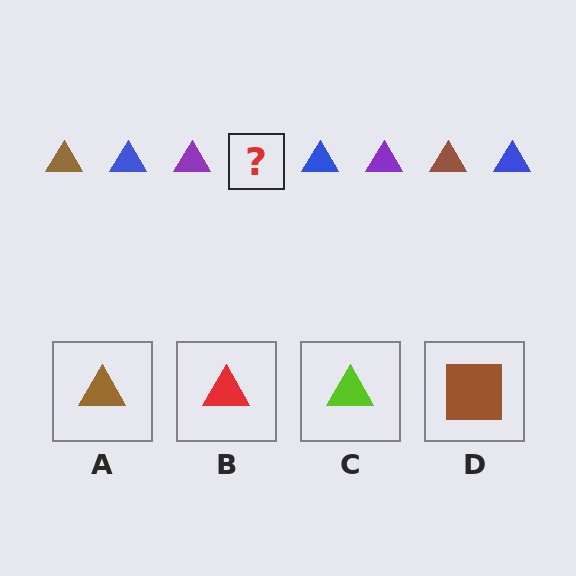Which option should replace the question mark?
Option A.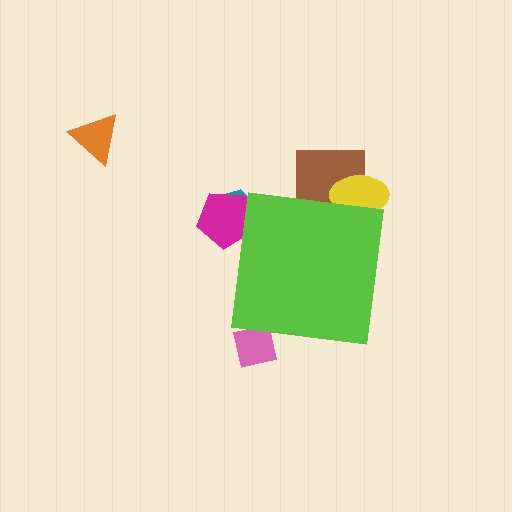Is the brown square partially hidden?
Yes, the brown square is partially hidden behind the lime square.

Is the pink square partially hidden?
Yes, the pink square is partially hidden behind the lime square.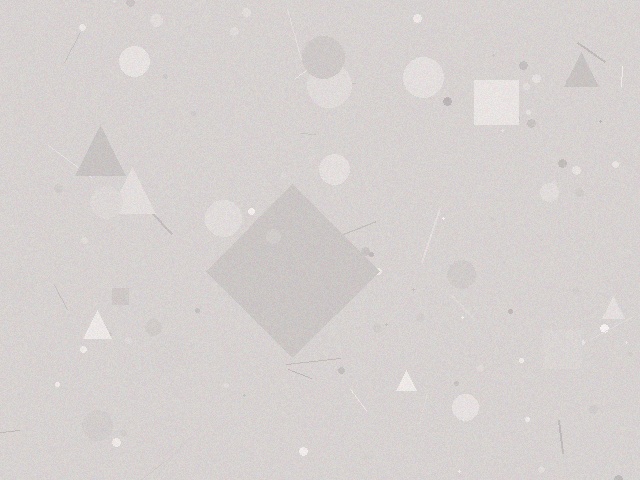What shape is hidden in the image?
A diamond is hidden in the image.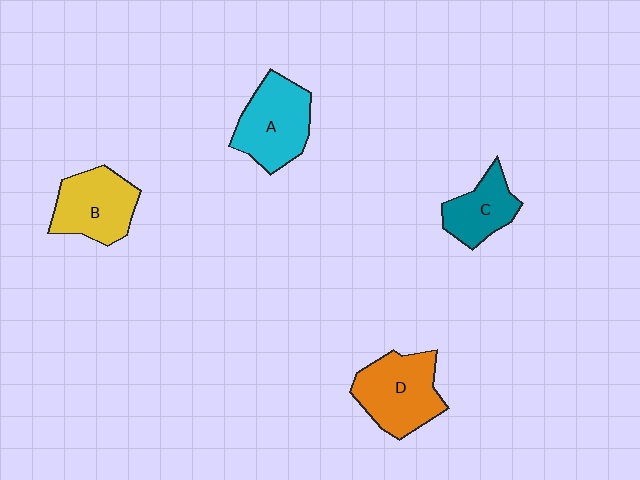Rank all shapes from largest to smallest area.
From largest to smallest: D (orange), A (cyan), B (yellow), C (teal).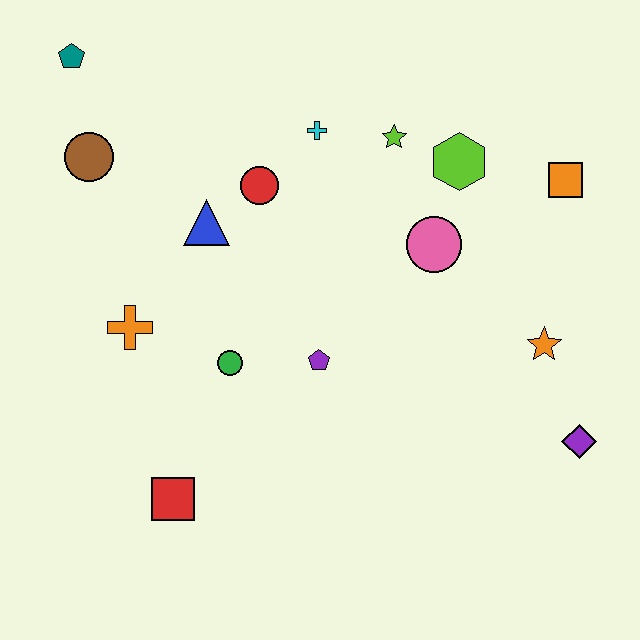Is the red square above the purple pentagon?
No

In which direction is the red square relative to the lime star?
The red square is below the lime star.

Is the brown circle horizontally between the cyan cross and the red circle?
No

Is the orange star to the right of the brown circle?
Yes